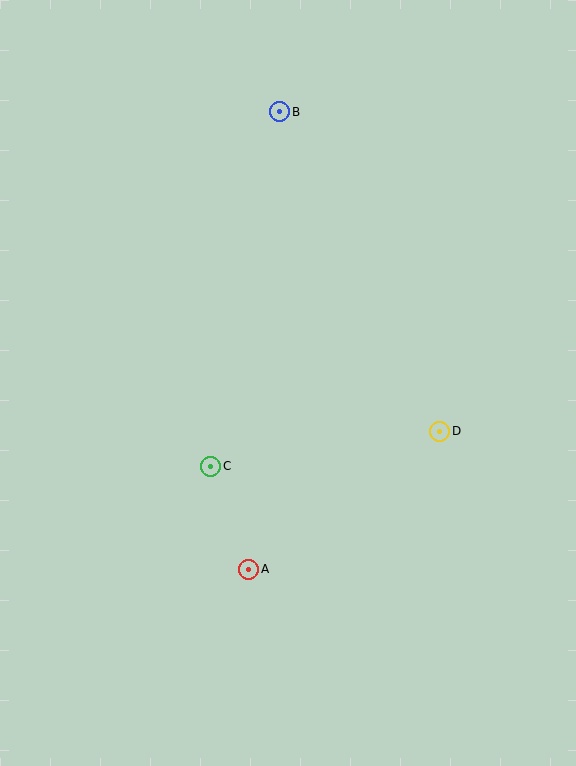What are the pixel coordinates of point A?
Point A is at (249, 569).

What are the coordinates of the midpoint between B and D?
The midpoint between B and D is at (360, 272).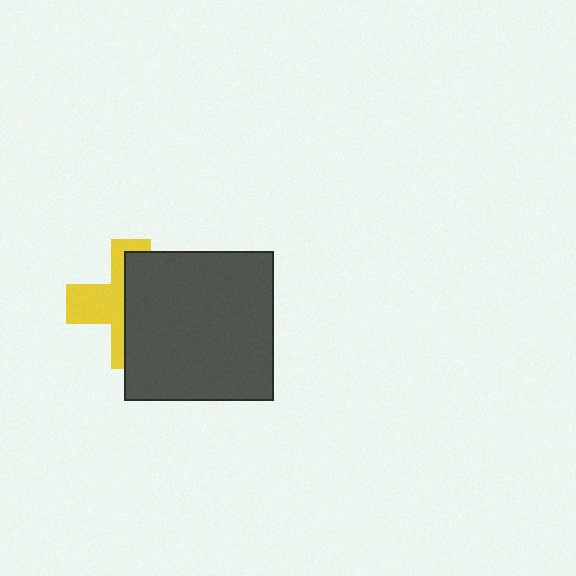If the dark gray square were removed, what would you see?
You would see the complete yellow cross.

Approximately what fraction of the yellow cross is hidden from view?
Roughly 58% of the yellow cross is hidden behind the dark gray square.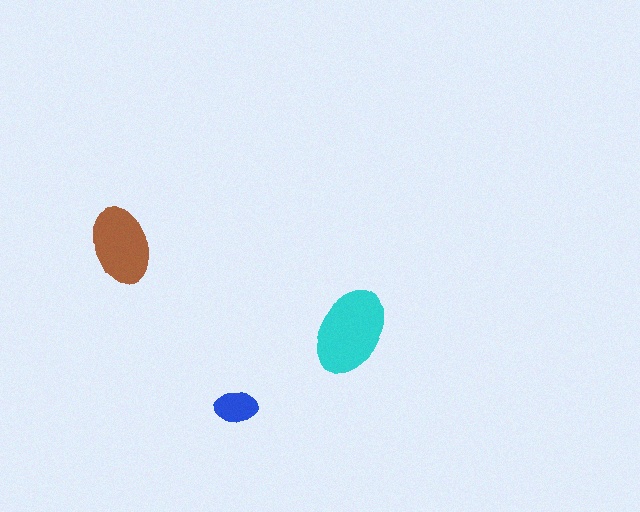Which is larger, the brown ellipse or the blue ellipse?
The brown one.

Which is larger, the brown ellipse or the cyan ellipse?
The cyan one.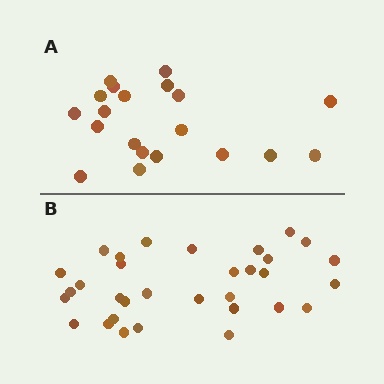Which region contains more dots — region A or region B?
Region B (the bottom region) has more dots.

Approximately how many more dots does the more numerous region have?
Region B has roughly 12 or so more dots than region A.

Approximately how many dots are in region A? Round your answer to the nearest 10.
About 20 dots.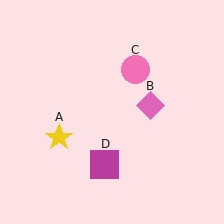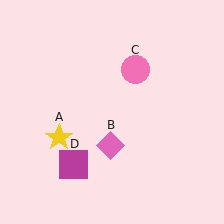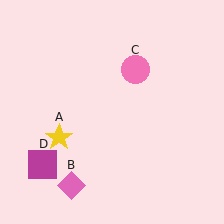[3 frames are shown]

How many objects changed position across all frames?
2 objects changed position: pink diamond (object B), magenta square (object D).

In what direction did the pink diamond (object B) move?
The pink diamond (object B) moved down and to the left.